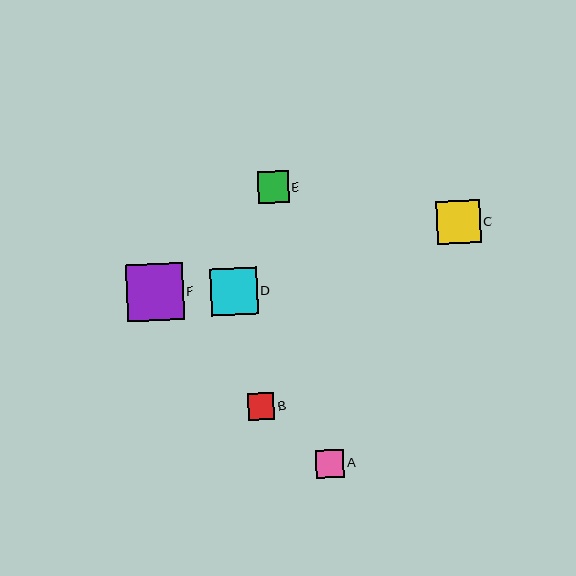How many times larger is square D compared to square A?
Square D is approximately 1.7 times the size of square A.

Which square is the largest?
Square F is the largest with a size of approximately 57 pixels.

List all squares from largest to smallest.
From largest to smallest: F, D, C, E, A, B.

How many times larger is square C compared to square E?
Square C is approximately 1.4 times the size of square E.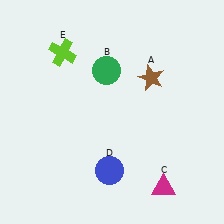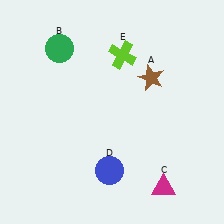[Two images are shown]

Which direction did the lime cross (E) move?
The lime cross (E) moved right.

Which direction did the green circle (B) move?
The green circle (B) moved left.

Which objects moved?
The objects that moved are: the green circle (B), the lime cross (E).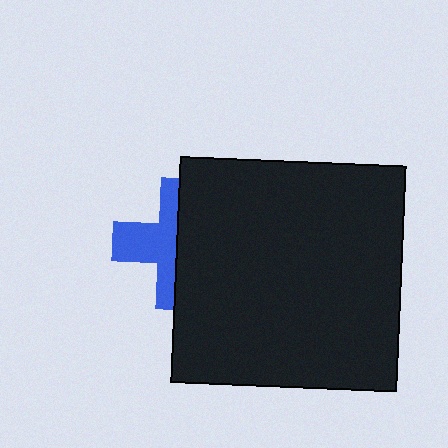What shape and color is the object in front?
The object in front is a black square.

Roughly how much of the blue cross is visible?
About half of it is visible (roughly 47%).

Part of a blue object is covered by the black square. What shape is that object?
It is a cross.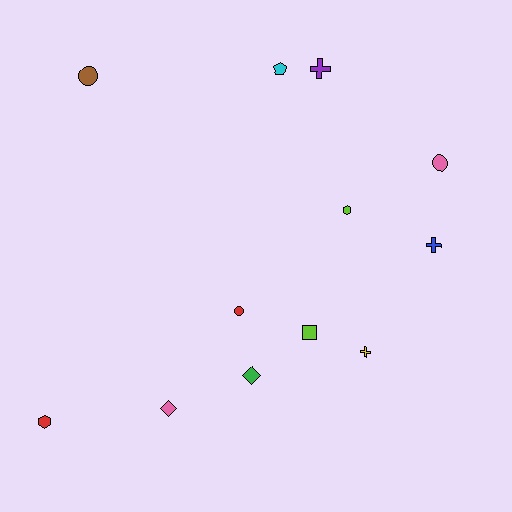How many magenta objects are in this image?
There are no magenta objects.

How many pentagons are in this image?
There is 1 pentagon.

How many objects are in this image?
There are 12 objects.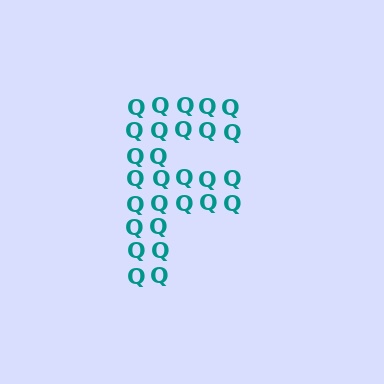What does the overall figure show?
The overall figure shows the letter F.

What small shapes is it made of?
It is made of small letter Q's.